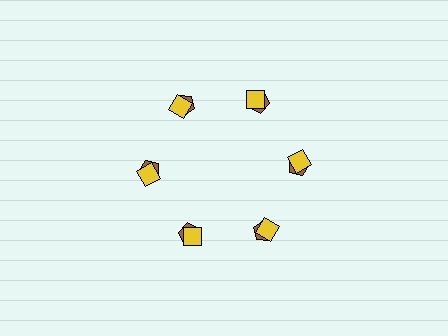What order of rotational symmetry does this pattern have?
This pattern has 6-fold rotational symmetry.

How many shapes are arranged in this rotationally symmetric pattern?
There are 12 shapes, arranged in 6 groups of 2.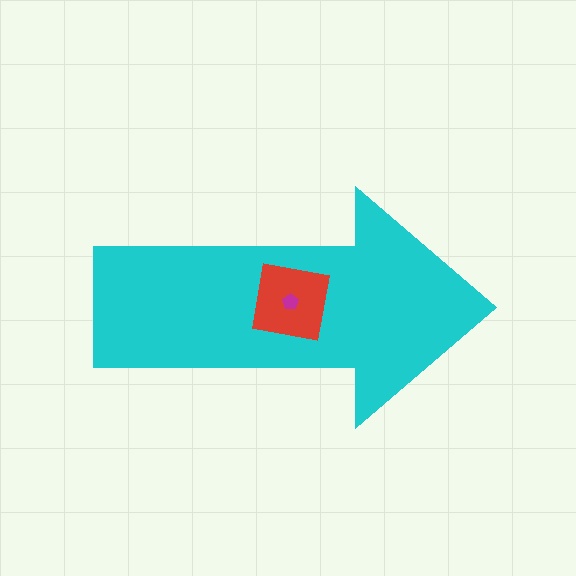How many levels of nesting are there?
3.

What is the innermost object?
The magenta pentagon.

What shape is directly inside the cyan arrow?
The red square.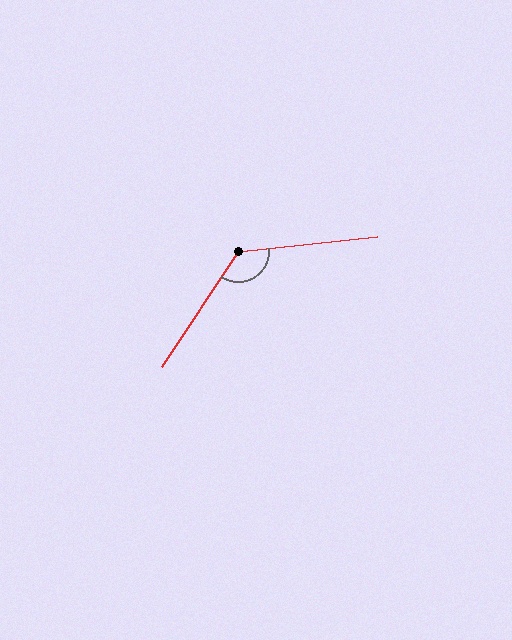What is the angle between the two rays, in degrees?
Approximately 130 degrees.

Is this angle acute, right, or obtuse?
It is obtuse.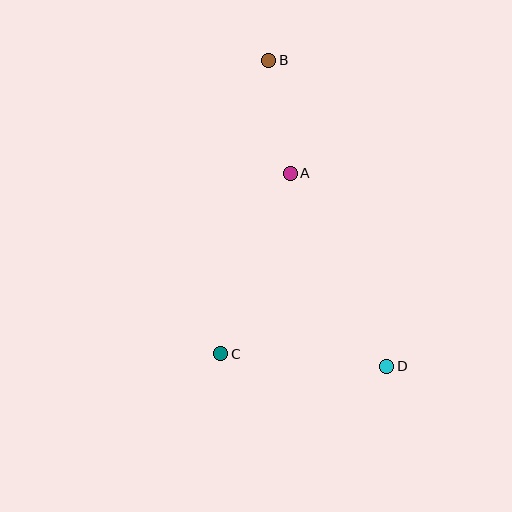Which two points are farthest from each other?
Points B and D are farthest from each other.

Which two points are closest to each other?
Points A and B are closest to each other.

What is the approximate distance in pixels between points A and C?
The distance between A and C is approximately 194 pixels.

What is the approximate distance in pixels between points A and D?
The distance between A and D is approximately 216 pixels.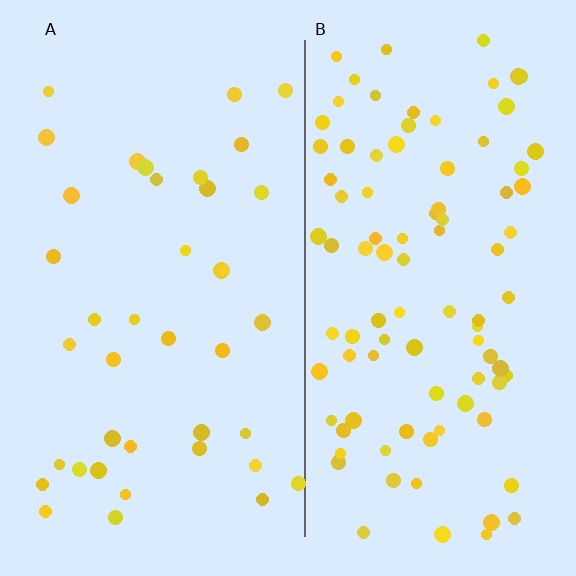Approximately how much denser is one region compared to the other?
Approximately 2.4× — region B over region A.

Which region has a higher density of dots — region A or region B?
B (the right).